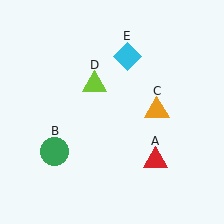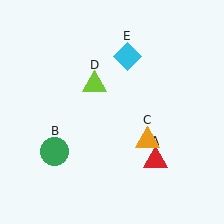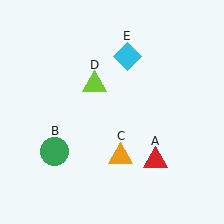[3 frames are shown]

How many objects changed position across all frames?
1 object changed position: orange triangle (object C).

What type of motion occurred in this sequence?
The orange triangle (object C) rotated clockwise around the center of the scene.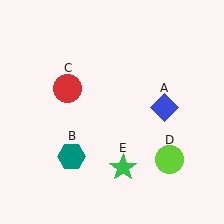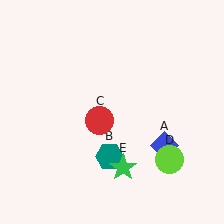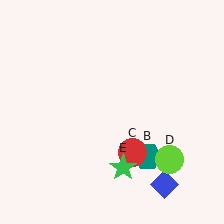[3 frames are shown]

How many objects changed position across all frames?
3 objects changed position: blue diamond (object A), teal hexagon (object B), red circle (object C).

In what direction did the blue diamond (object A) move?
The blue diamond (object A) moved down.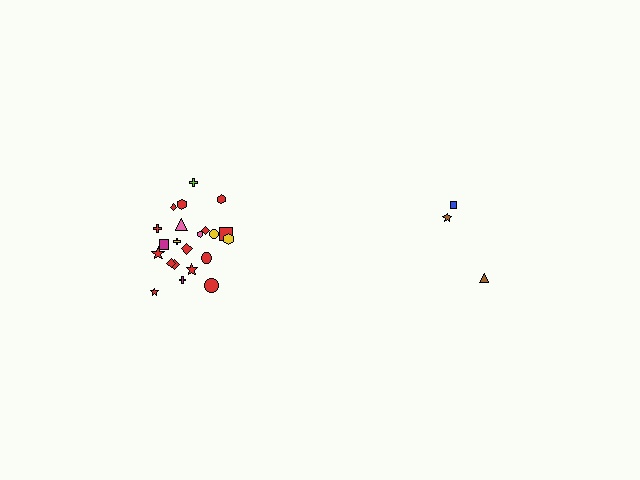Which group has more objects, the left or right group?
The left group.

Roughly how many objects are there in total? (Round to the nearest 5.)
Roughly 25 objects in total.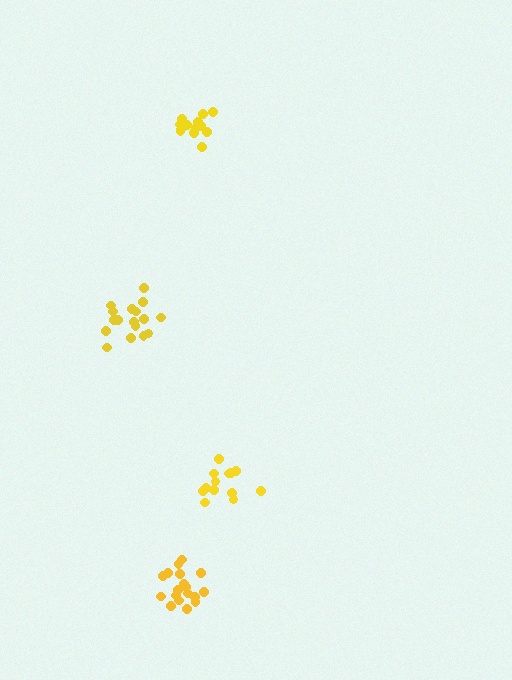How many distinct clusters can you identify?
There are 4 distinct clusters.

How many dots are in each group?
Group 1: 18 dots, Group 2: 14 dots, Group 3: 13 dots, Group 4: 18 dots (63 total).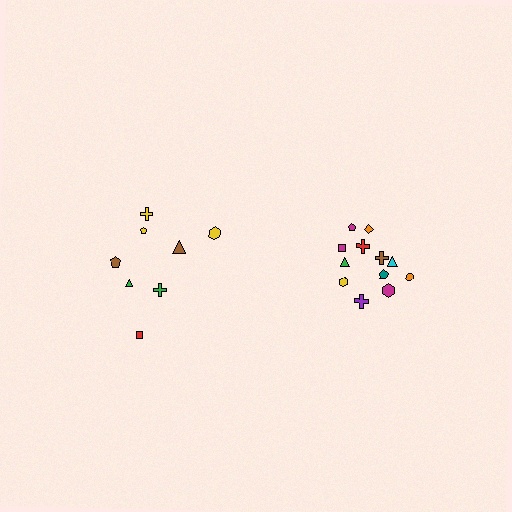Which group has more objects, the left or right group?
The right group.